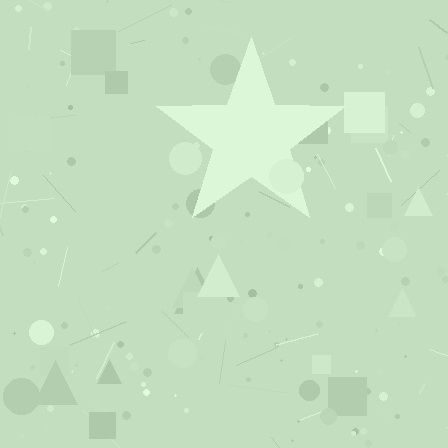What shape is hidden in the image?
A star is hidden in the image.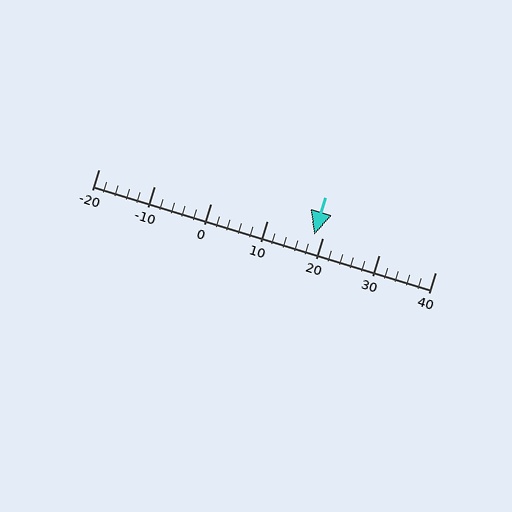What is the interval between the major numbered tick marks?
The major tick marks are spaced 10 units apart.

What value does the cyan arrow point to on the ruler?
The cyan arrow points to approximately 18.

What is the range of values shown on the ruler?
The ruler shows values from -20 to 40.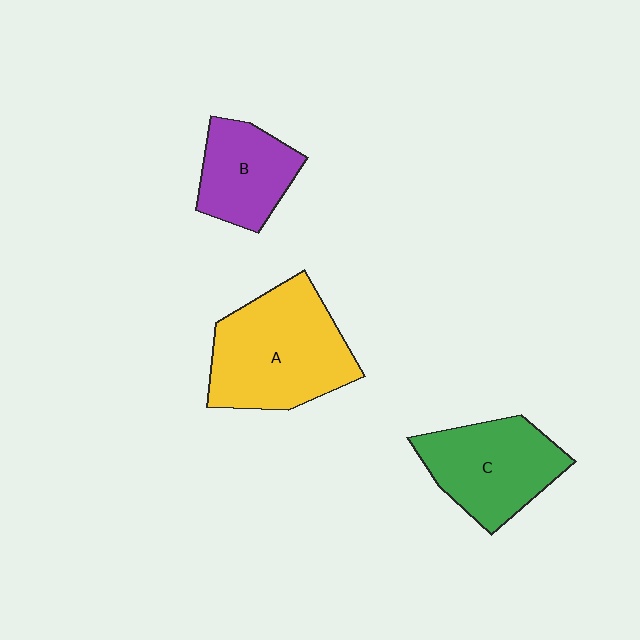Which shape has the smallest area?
Shape B (purple).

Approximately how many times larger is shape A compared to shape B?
Approximately 1.7 times.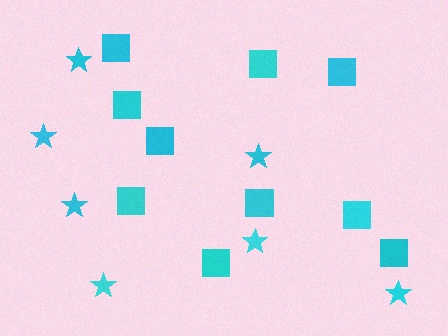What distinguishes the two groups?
There are 2 groups: one group of stars (7) and one group of squares (10).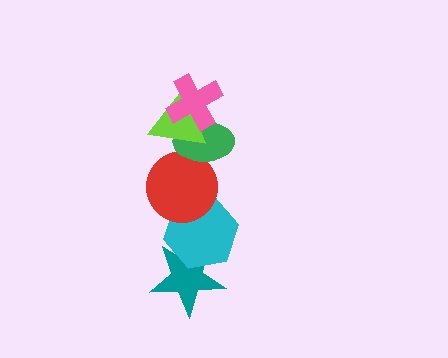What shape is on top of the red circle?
The green ellipse is on top of the red circle.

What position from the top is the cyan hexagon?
The cyan hexagon is 5th from the top.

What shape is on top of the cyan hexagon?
The red circle is on top of the cyan hexagon.